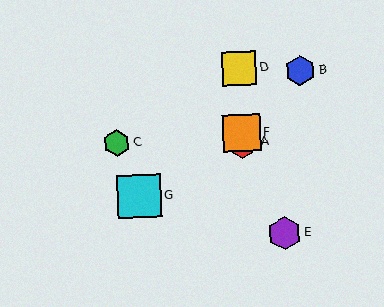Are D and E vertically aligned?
No, D is at x≈239 and E is at x≈284.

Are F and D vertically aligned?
Yes, both are at x≈242.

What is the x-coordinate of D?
Object D is at x≈239.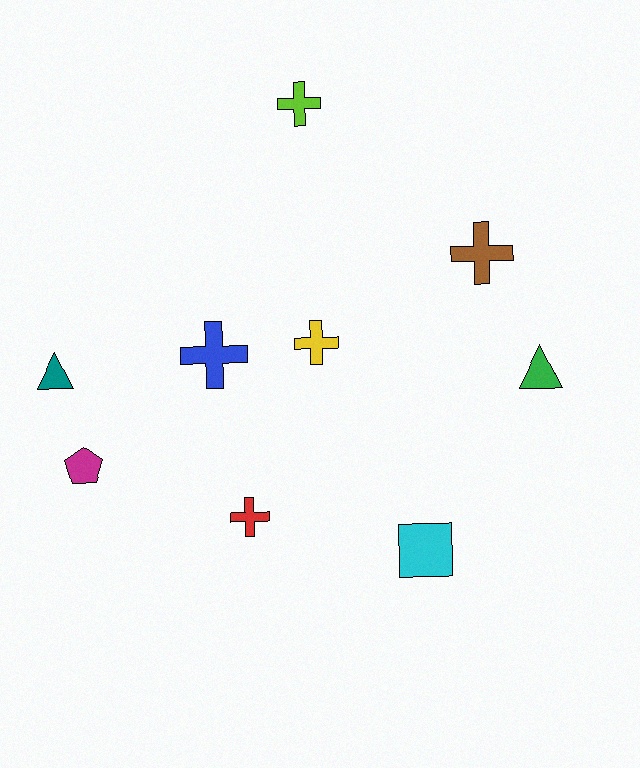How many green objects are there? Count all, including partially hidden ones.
There is 1 green object.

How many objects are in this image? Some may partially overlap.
There are 9 objects.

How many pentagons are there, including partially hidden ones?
There is 1 pentagon.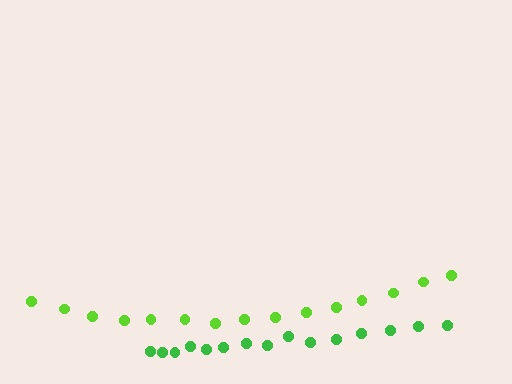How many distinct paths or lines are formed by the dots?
There are 2 distinct paths.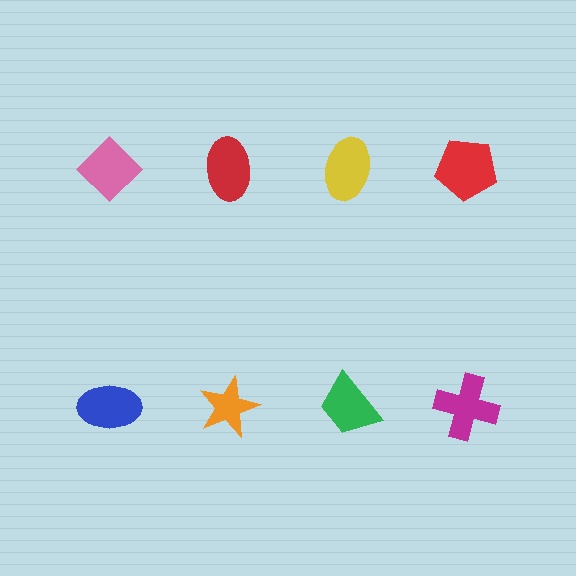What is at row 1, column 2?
A red ellipse.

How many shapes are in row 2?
4 shapes.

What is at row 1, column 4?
A red pentagon.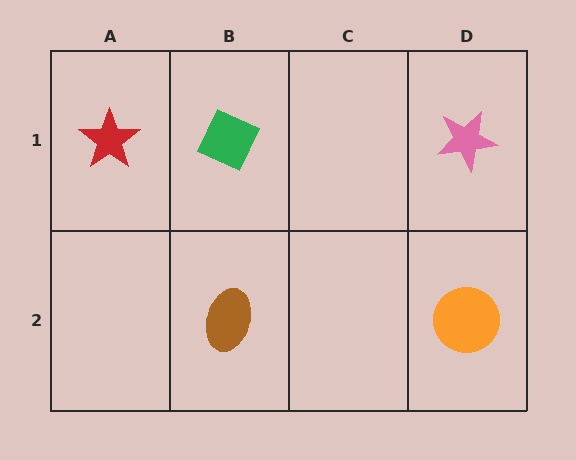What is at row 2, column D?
An orange circle.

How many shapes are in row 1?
3 shapes.